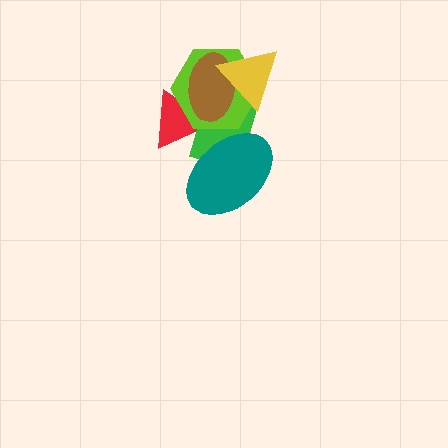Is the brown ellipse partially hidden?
Yes, it is partially covered by another shape.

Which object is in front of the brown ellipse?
The yellow triangle is in front of the brown ellipse.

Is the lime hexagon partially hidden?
Yes, it is partially covered by another shape.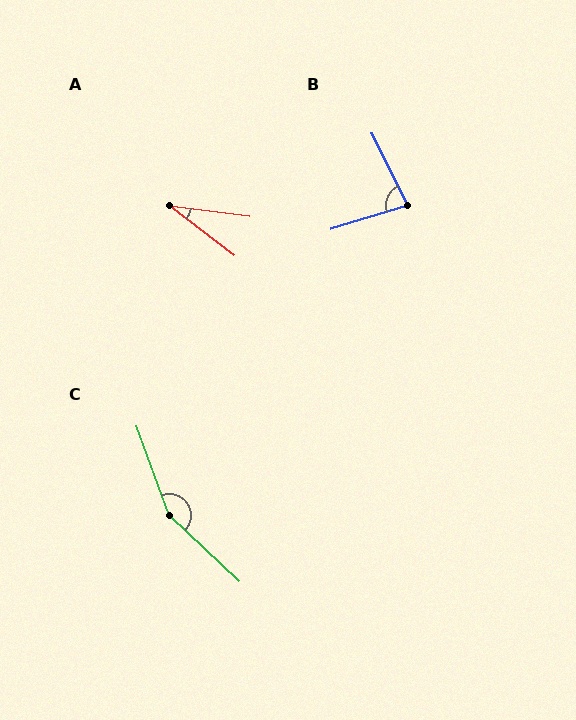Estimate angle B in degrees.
Approximately 81 degrees.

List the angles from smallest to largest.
A (30°), B (81°), C (153°).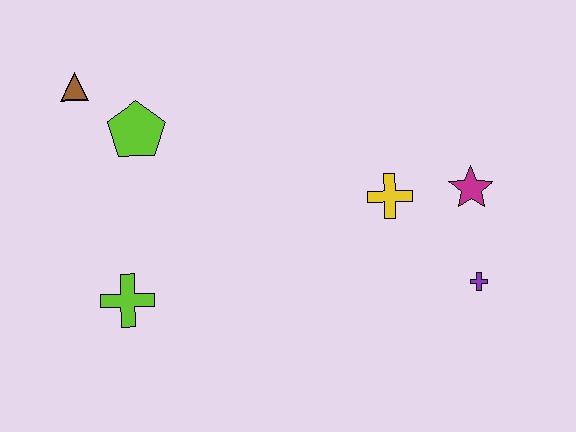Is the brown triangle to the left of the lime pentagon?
Yes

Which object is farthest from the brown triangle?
The purple cross is farthest from the brown triangle.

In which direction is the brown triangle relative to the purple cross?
The brown triangle is to the left of the purple cross.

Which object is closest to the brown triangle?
The lime pentagon is closest to the brown triangle.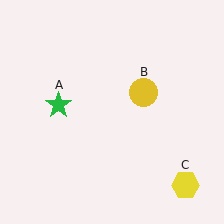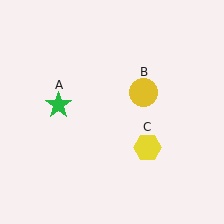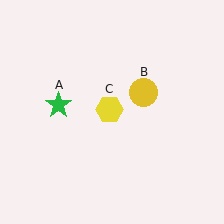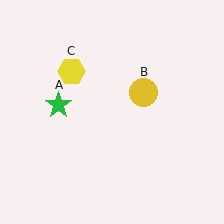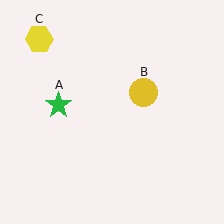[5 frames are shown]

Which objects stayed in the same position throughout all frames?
Green star (object A) and yellow circle (object B) remained stationary.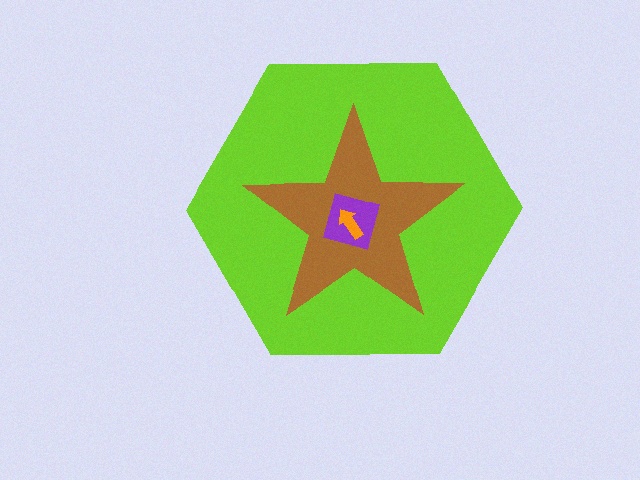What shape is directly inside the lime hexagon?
The brown star.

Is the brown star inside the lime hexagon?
Yes.